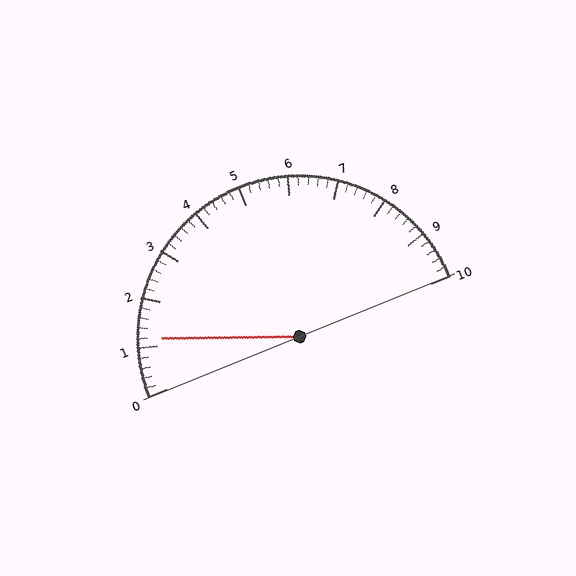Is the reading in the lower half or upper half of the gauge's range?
The reading is in the lower half of the range (0 to 10).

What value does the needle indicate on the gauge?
The needle indicates approximately 1.2.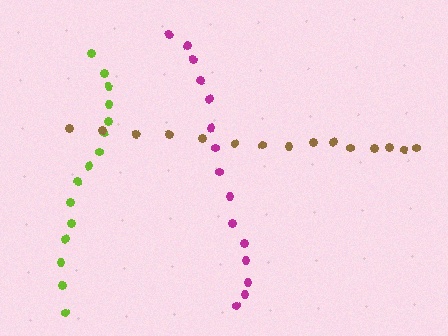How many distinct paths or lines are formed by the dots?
There are 3 distinct paths.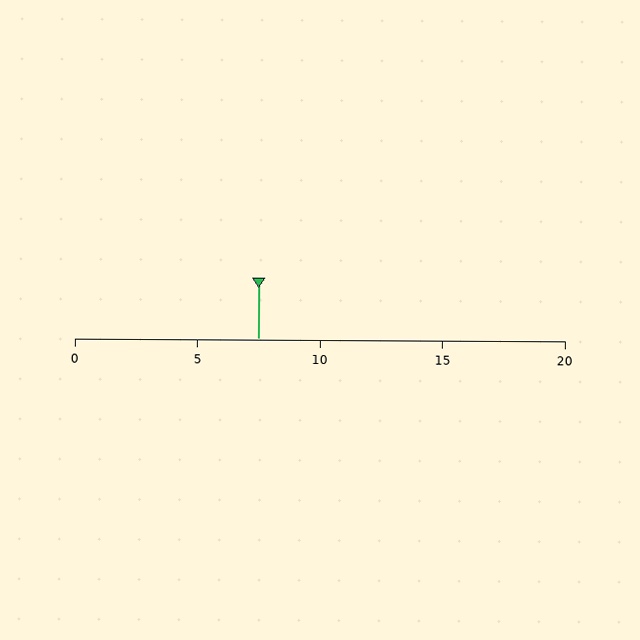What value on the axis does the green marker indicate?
The marker indicates approximately 7.5.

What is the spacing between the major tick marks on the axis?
The major ticks are spaced 5 apart.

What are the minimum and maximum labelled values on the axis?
The axis runs from 0 to 20.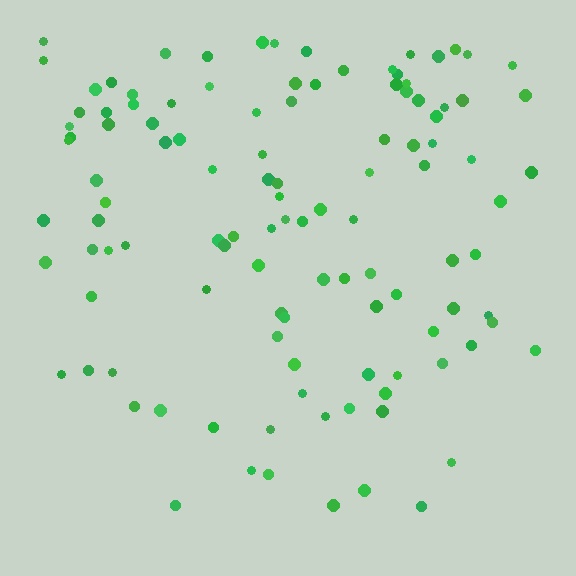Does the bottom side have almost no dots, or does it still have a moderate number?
Still a moderate number, just noticeably fewer than the top.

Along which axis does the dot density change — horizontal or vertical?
Vertical.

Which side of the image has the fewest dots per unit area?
The bottom.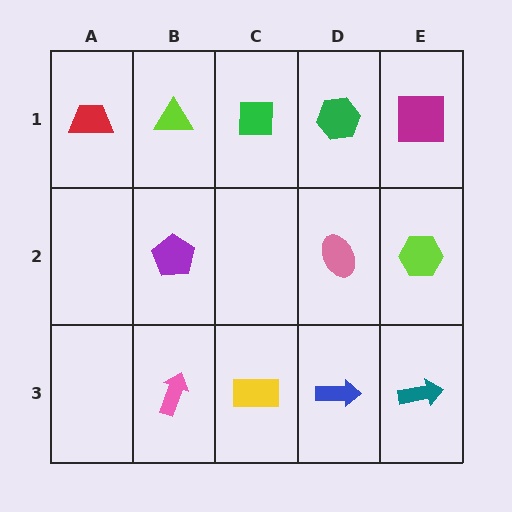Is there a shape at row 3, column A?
No, that cell is empty.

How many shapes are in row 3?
4 shapes.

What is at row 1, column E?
A magenta square.